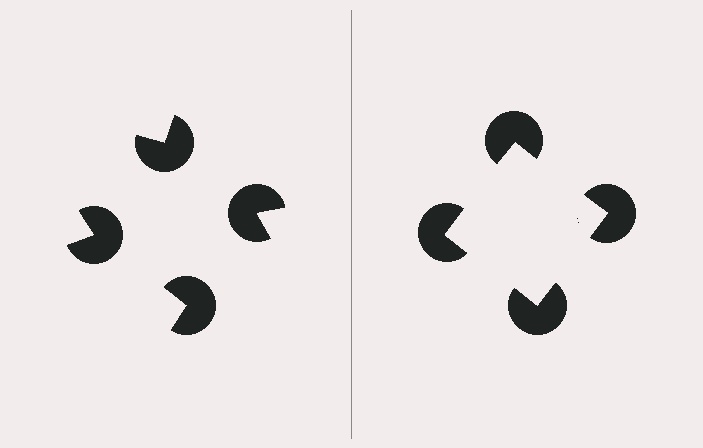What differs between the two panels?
The pac-man discs are positioned identically on both sides; only the wedge orientations differ. On the right they align to a square; on the left they are misaligned.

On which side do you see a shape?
An illusory square appears on the right side. On the left side the wedge cuts are rotated, so no coherent shape forms.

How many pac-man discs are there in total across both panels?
8 — 4 on each side.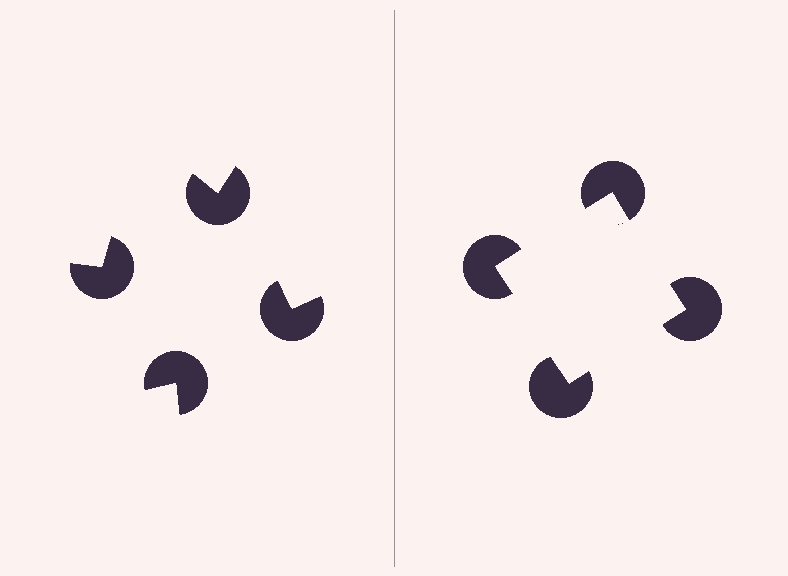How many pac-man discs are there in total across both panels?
8 — 4 on each side.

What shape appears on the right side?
An illusory square.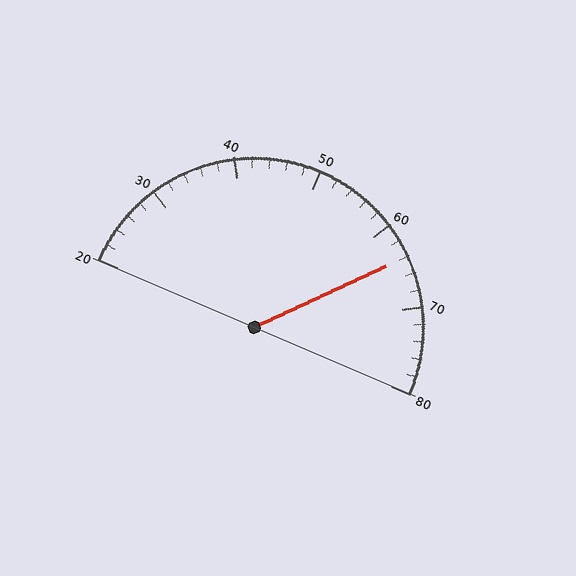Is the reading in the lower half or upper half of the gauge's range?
The reading is in the upper half of the range (20 to 80).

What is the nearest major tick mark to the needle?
The nearest major tick mark is 60.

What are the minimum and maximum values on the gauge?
The gauge ranges from 20 to 80.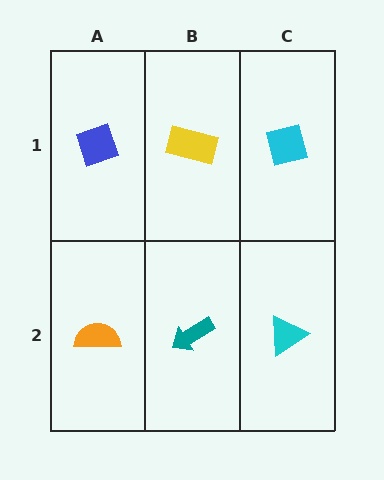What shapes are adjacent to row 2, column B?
A yellow rectangle (row 1, column B), an orange semicircle (row 2, column A), a cyan triangle (row 2, column C).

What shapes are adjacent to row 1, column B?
A teal arrow (row 2, column B), a blue diamond (row 1, column A), a cyan square (row 1, column C).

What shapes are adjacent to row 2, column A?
A blue diamond (row 1, column A), a teal arrow (row 2, column B).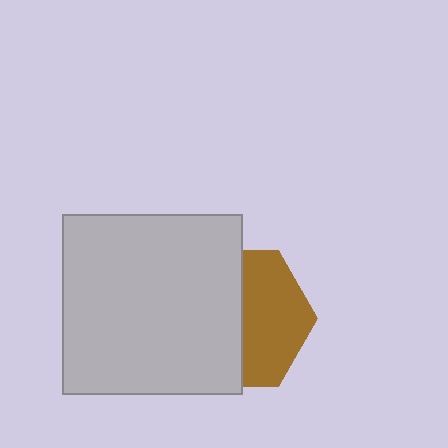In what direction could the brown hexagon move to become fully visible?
The brown hexagon could move right. That would shift it out from behind the light gray square entirely.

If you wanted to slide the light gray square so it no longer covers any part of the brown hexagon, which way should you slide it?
Slide it left — that is the most direct way to separate the two shapes.